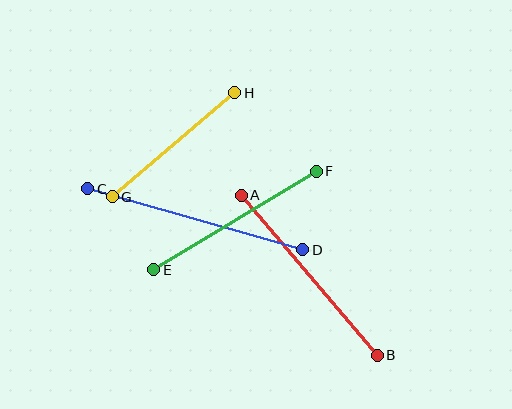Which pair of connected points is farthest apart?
Points C and D are farthest apart.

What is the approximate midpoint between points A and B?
The midpoint is at approximately (309, 275) pixels.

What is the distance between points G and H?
The distance is approximately 160 pixels.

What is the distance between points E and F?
The distance is approximately 190 pixels.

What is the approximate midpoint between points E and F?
The midpoint is at approximately (235, 220) pixels.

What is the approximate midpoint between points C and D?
The midpoint is at approximately (195, 219) pixels.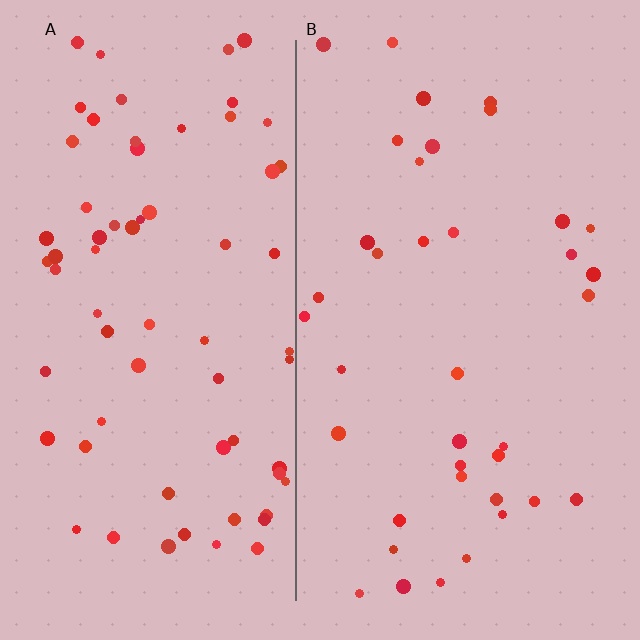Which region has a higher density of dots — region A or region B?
A (the left).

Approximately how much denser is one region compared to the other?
Approximately 1.8× — region A over region B.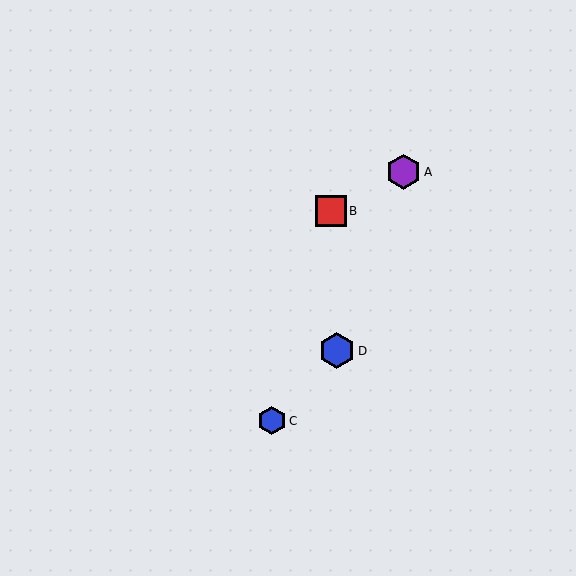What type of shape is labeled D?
Shape D is a blue hexagon.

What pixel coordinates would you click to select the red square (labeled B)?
Click at (331, 211) to select the red square B.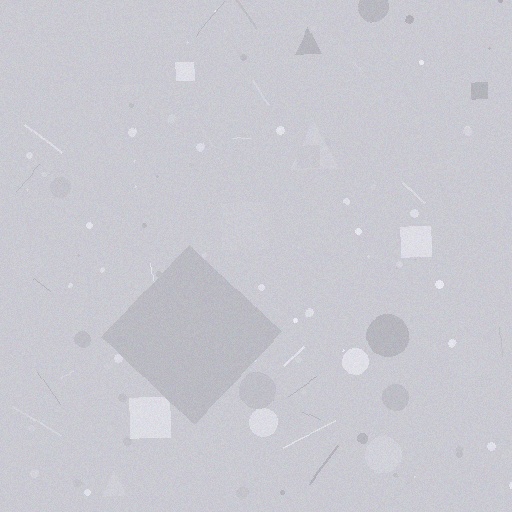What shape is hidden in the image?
A diamond is hidden in the image.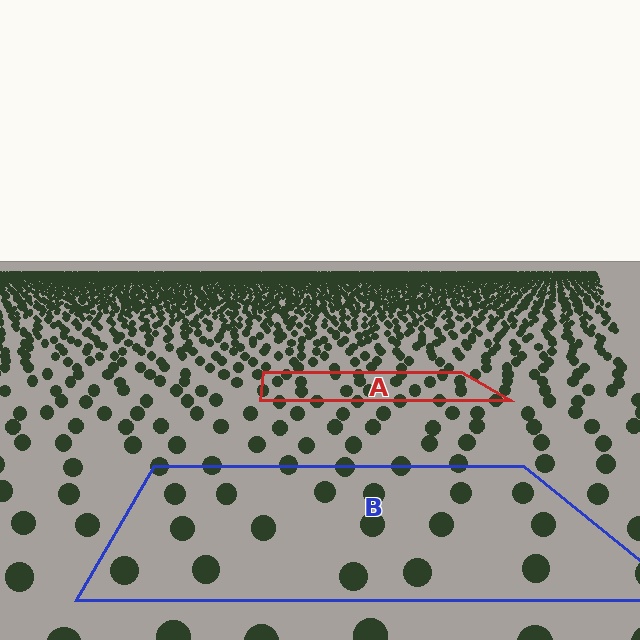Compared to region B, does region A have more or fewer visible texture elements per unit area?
Region A has more texture elements per unit area — they are packed more densely because it is farther away.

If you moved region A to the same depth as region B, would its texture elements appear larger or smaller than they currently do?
They would appear larger. At a closer depth, the same texture elements are projected at a bigger on-screen size.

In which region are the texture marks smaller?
The texture marks are smaller in region A, because it is farther away.